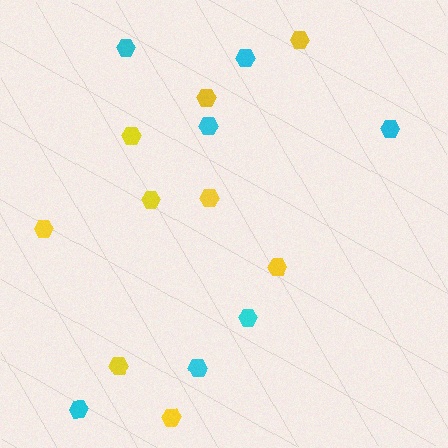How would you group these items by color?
There are 2 groups: one group of yellow hexagons (9) and one group of cyan hexagons (7).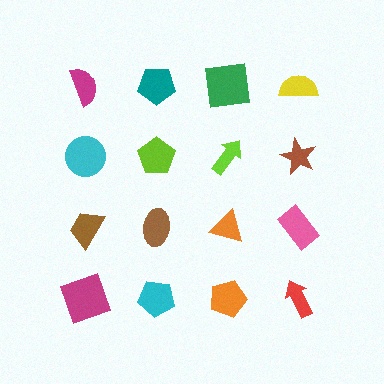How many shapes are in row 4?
4 shapes.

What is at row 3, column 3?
An orange triangle.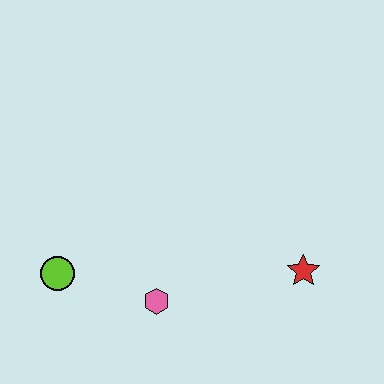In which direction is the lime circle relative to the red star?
The lime circle is to the left of the red star.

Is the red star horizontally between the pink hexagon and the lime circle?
No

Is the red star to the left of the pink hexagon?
No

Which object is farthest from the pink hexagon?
The red star is farthest from the pink hexagon.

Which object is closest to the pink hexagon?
The lime circle is closest to the pink hexagon.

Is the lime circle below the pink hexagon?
No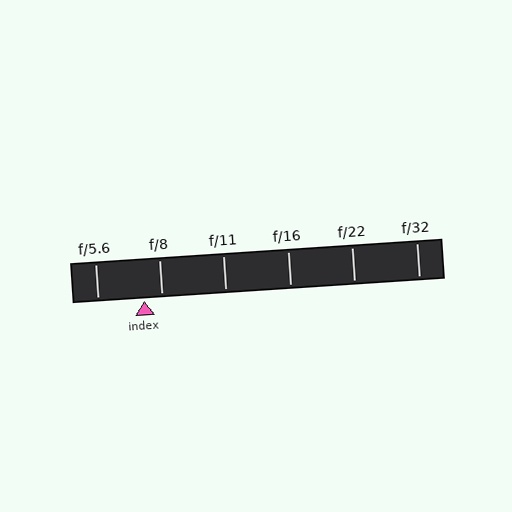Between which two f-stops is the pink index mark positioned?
The index mark is between f/5.6 and f/8.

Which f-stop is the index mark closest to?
The index mark is closest to f/8.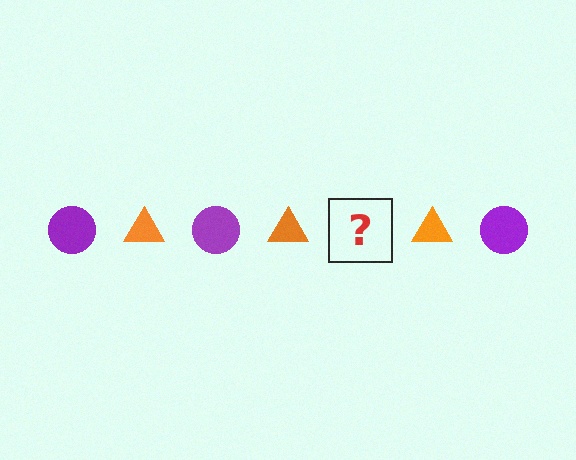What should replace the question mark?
The question mark should be replaced with a purple circle.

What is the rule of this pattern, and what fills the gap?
The rule is that the pattern alternates between purple circle and orange triangle. The gap should be filled with a purple circle.